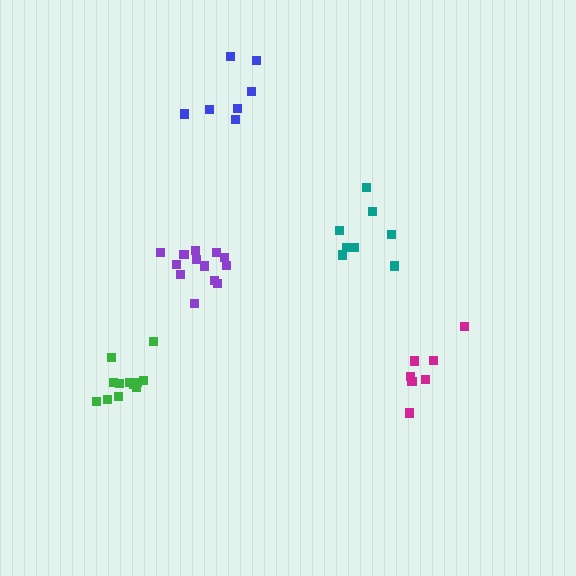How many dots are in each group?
Group 1: 7 dots, Group 2: 7 dots, Group 3: 12 dots, Group 4: 8 dots, Group 5: 13 dots (47 total).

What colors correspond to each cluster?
The clusters are colored: blue, magenta, green, teal, purple.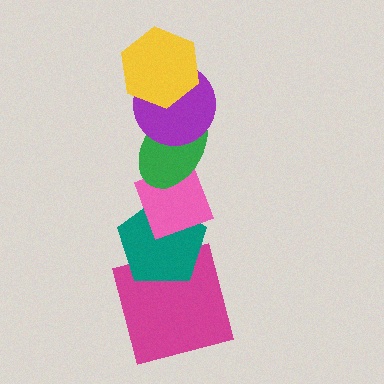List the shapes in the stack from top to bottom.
From top to bottom: the yellow hexagon, the purple circle, the green ellipse, the pink diamond, the teal pentagon, the magenta square.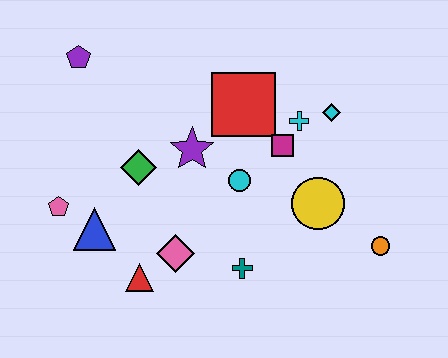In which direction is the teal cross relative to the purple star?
The teal cross is below the purple star.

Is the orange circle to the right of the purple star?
Yes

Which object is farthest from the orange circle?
The purple pentagon is farthest from the orange circle.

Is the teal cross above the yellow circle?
No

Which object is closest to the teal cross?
The pink diamond is closest to the teal cross.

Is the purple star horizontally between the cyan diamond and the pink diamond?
Yes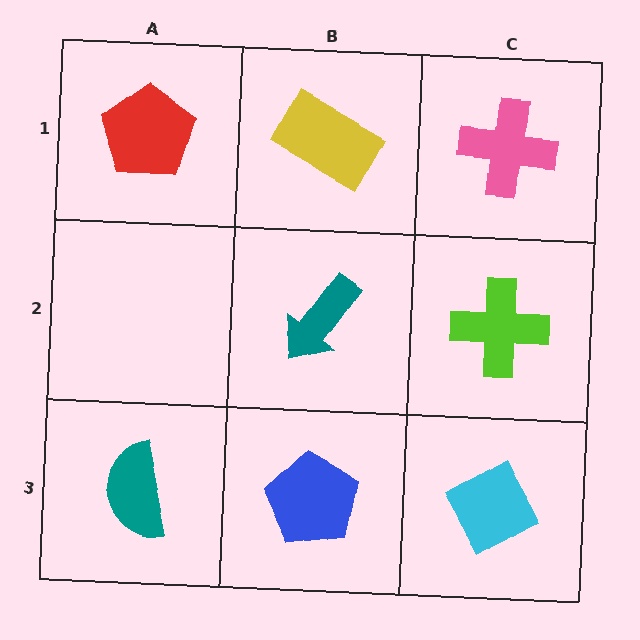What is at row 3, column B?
A blue pentagon.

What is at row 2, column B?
A teal arrow.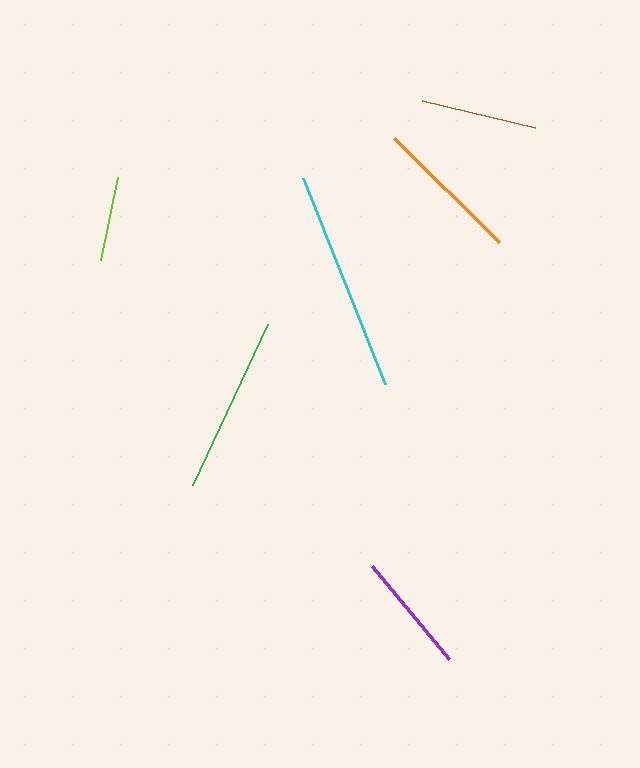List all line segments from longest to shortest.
From longest to shortest: cyan, green, orange, purple, brown, lime.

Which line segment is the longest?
The cyan line is the longest at approximately 223 pixels.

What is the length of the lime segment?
The lime segment is approximately 84 pixels long.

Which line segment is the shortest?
The lime line is the shortest at approximately 84 pixels.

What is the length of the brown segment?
The brown segment is approximately 117 pixels long.